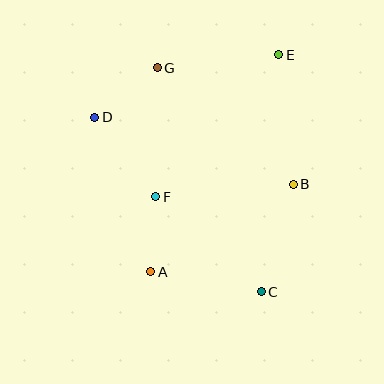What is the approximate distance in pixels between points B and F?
The distance between B and F is approximately 138 pixels.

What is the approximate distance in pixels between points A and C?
The distance between A and C is approximately 112 pixels.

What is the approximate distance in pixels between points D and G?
The distance between D and G is approximately 80 pixels.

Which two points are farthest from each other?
Points A and E are farthest from each other.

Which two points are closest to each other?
Points A and F are closest to each other.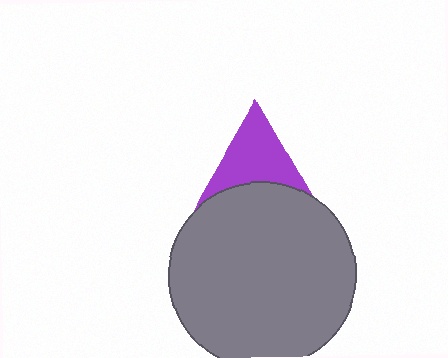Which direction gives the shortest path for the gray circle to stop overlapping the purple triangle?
Moving down gives the shortest separation.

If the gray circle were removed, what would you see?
You would see the complete purple triangle.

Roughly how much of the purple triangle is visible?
About half of it is visible (roughly 54%).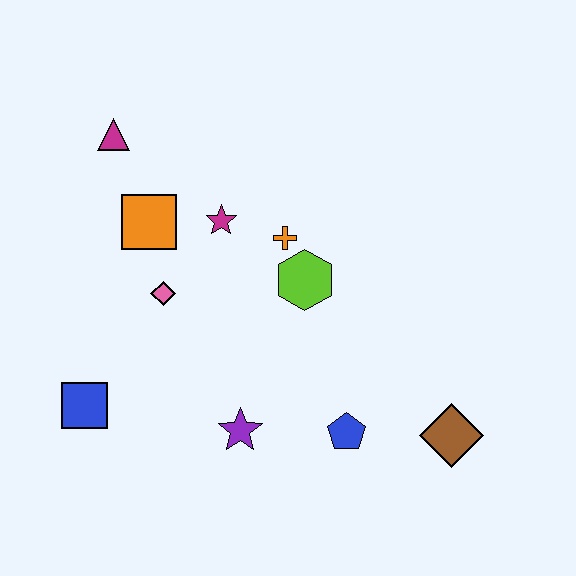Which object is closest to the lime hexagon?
The orange cross is closest to the lime hexagon.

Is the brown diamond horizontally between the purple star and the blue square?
No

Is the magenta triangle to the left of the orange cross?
Yes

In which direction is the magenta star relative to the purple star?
The magenta star is above the purple star.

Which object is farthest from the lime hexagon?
The blue square is farthest from the lime hexagon.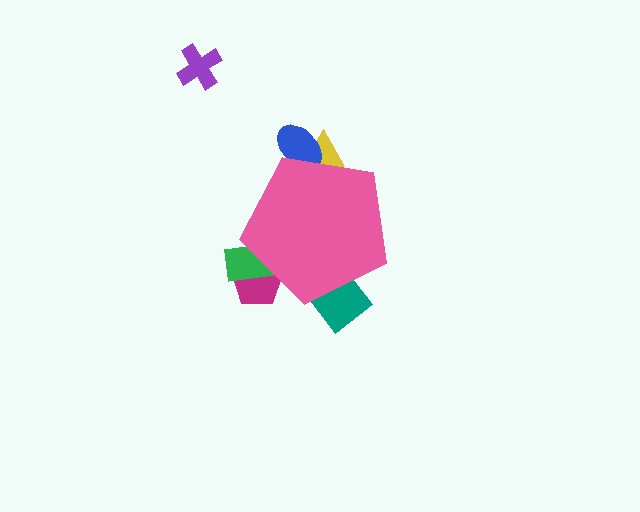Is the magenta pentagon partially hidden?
Yes, the magenta pentagon is partially hidden behind the pink pentagon.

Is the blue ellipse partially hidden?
Yes, the blue ellipse is partially hidden behind the pink pentagon.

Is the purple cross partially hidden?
No, the purple cross is fully visible.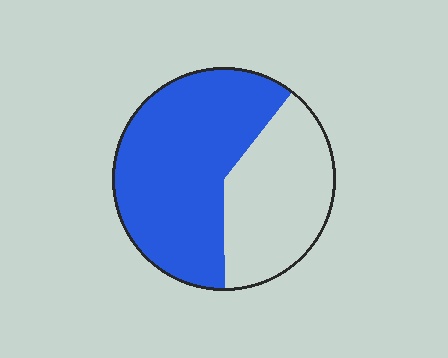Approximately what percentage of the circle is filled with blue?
Approximately 60%.